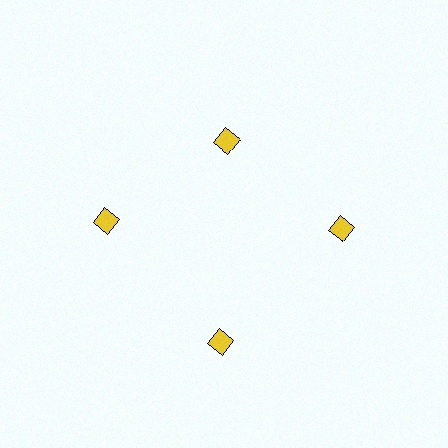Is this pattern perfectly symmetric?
No. The 4 yellow diamonds are arranged in a ring, but one element near the 12 o'clock position is pulled inward toward the center, breaking the 4-fold rotational symmetry.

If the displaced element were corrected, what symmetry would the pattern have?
It would have 4-fold rotational symmetry — the pattern would map onto itself every 90 degrees.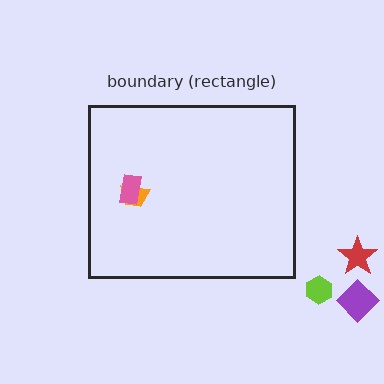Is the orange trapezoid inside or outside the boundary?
Inside.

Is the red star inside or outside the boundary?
Outside.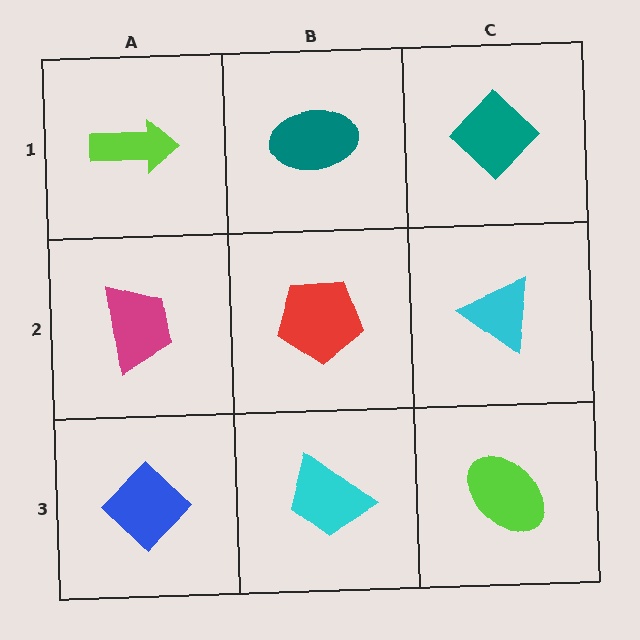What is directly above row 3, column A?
A magenta trapezoid.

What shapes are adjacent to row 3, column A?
A magenta trapezoid (row 2, column A), a cyan trapezoid (row 3, column B).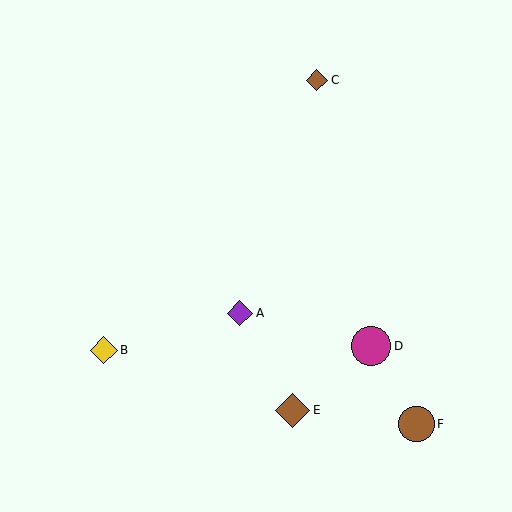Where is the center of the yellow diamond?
The center of the yellow diamond is at (104, 350).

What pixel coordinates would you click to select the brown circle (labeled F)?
Click at (417, 424) to select the brown circle F.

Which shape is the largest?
The magenta circle (labeled D) is the largest.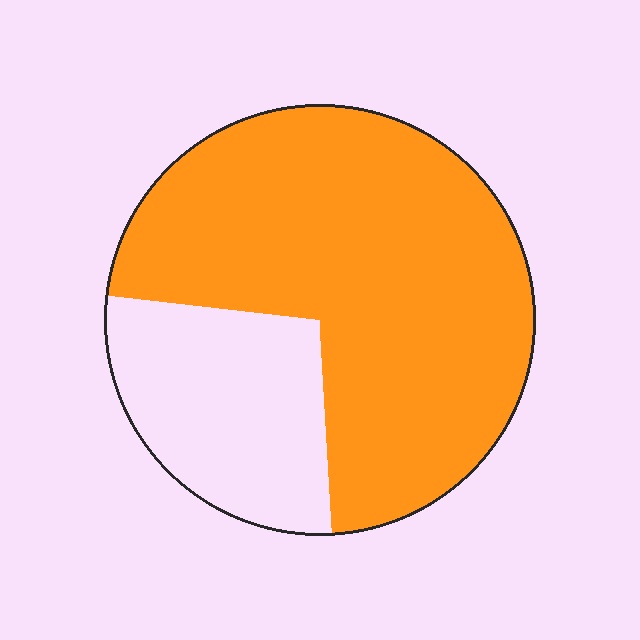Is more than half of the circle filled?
Yes.